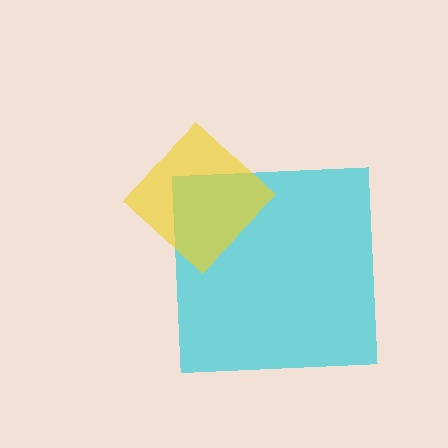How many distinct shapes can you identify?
There are 2 distinct shapes: a cyan square, a yellow diamond.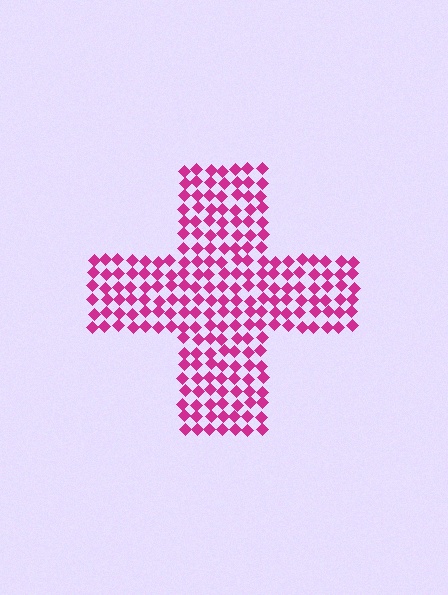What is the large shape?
The large shape is a cross.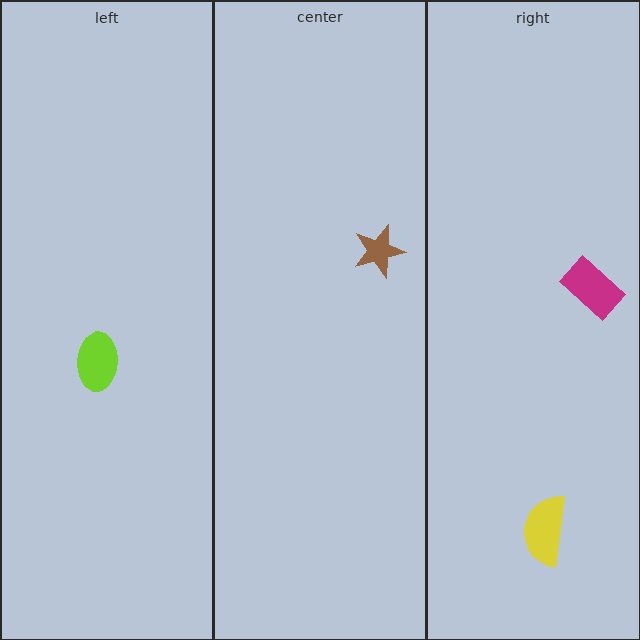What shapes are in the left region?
The lime ellipse.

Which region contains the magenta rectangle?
The right region.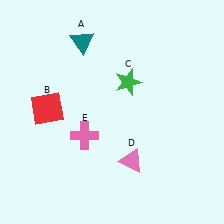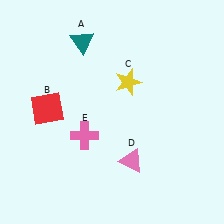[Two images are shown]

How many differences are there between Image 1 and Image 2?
There is 1 difference between the two images.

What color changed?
The star (C) changed from green in Image 1 to yellow in Image 2.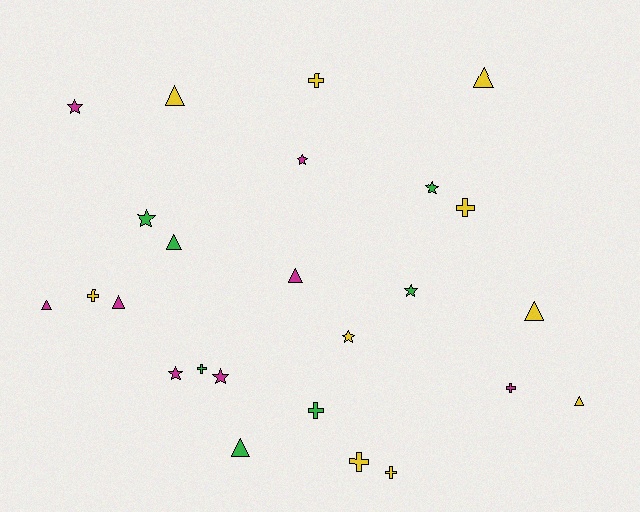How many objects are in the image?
There are 25 objects.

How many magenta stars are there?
There are 4 magenta stars.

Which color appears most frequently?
Yellow, with 10 objects.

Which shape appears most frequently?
Triangle, with 9 objects.